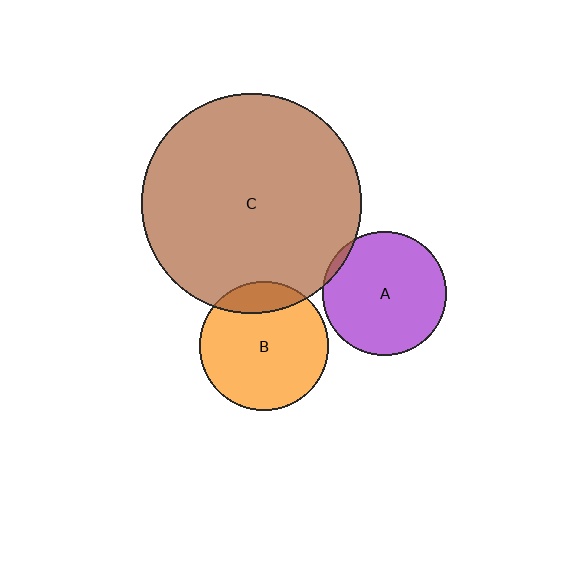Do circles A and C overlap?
Yes.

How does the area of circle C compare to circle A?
Approximately 3.2 times.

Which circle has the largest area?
Circle C (brown).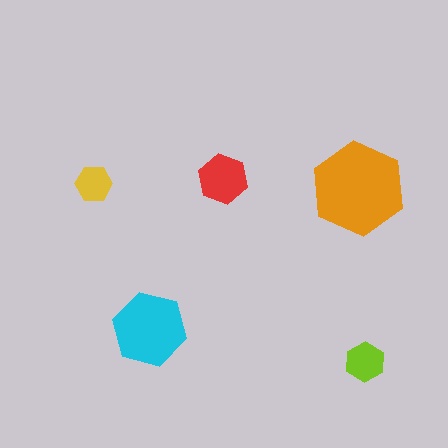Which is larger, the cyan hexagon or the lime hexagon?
The cyan one.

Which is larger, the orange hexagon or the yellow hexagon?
The orange one.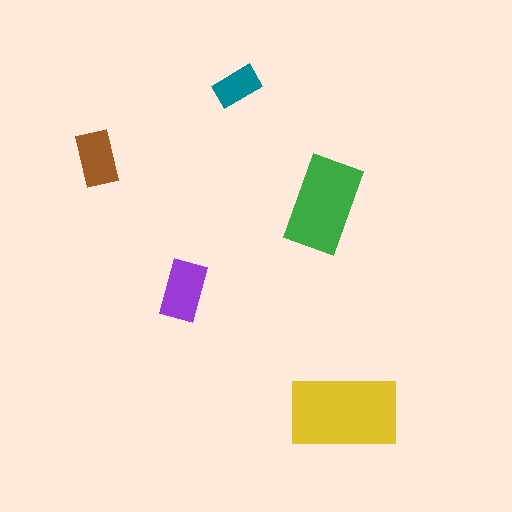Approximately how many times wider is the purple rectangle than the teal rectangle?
About 1.5 times wider.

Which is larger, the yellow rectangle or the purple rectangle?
The yellow one.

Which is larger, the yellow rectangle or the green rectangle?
The yellow one.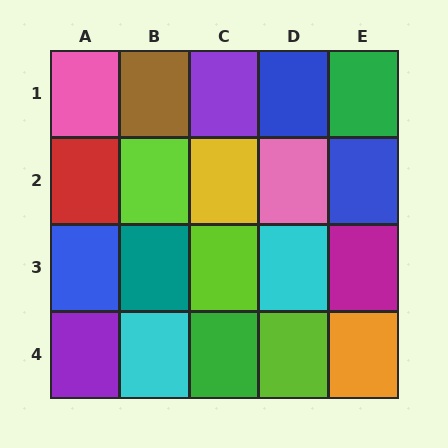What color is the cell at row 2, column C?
Yellow.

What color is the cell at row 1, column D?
Blue.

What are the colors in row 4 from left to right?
Purple, cyan, green, lime, orange.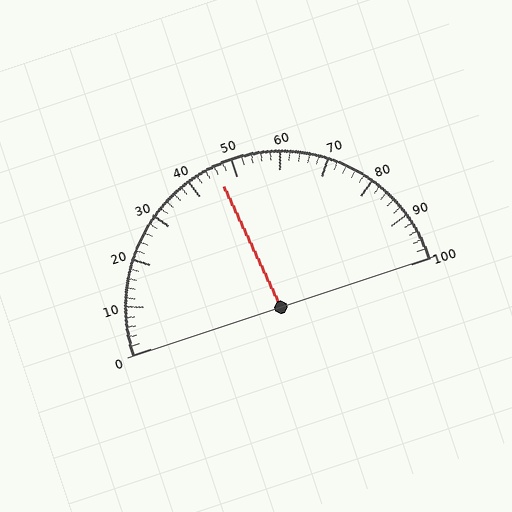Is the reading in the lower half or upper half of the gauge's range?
The reading is in the lower half of the range (0 to 100).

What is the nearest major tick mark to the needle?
The nearest major tick mark is 50.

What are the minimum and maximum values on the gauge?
The gauge ranges from 0 to 100.